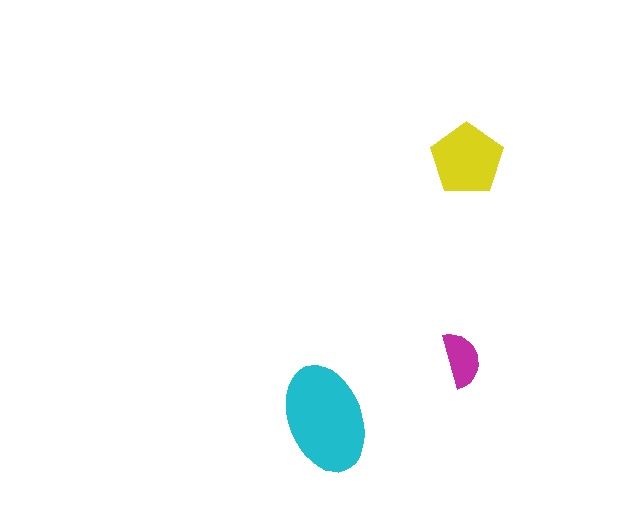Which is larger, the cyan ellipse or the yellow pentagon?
The cyan ellipse.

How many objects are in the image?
There are 3 objects in the image.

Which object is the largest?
The cyan ellipse.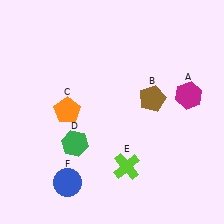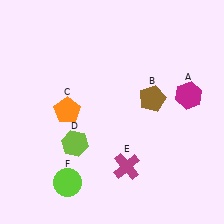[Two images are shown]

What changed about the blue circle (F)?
In Image 1, F is blue. In Image 2, it changed to lime.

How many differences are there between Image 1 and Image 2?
There are 3 differences between the two images.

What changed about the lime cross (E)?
In Image 1, E is lime. In Image 2, it changed to magenta.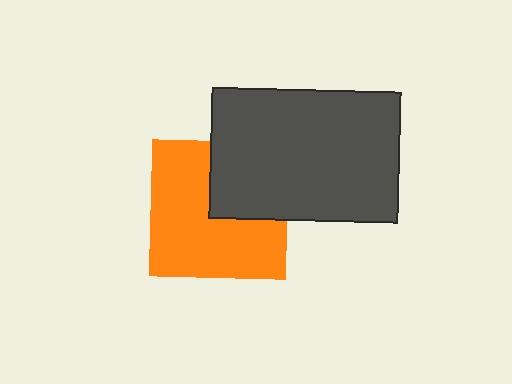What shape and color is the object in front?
The object in front is a dark gray rectangle.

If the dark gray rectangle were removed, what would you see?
You would see the complete orange square.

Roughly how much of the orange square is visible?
Most of it is visible (roughly 68%).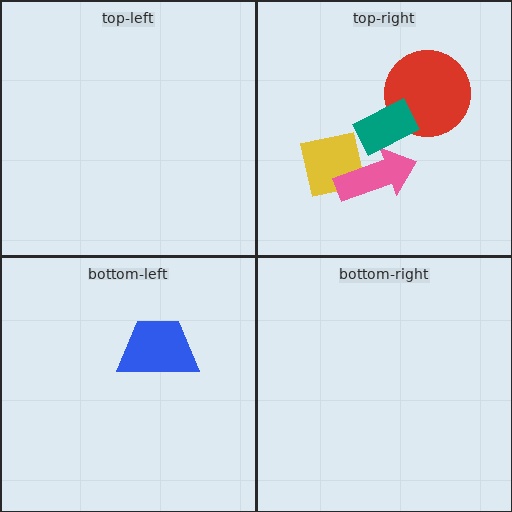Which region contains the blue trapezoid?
The bottom-left region.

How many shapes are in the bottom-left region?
1.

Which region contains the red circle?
The top-right region.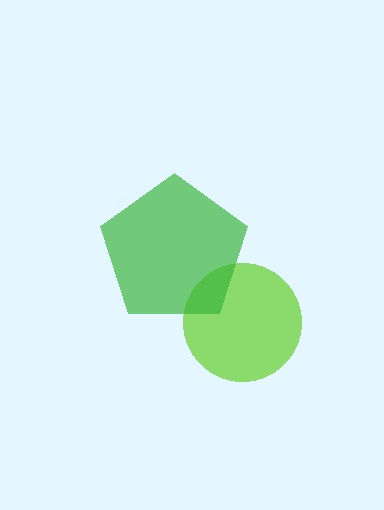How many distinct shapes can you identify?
There are 2 distinct shapes: a lime circle, a green pentagon.